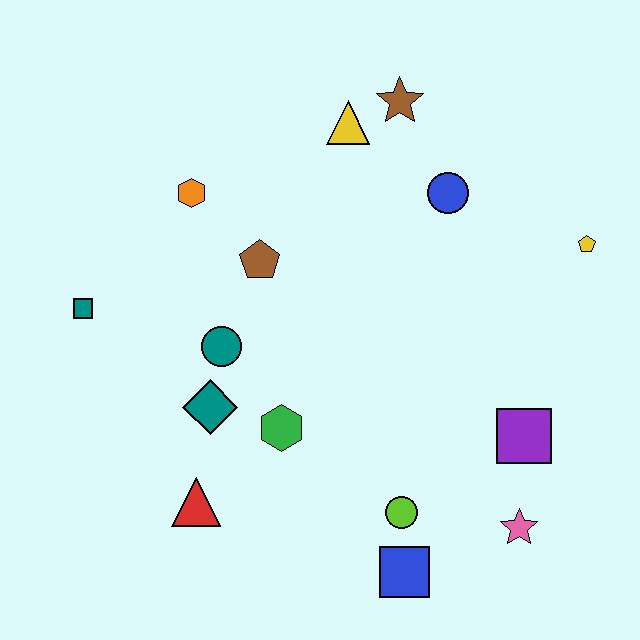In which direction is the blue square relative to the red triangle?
The blue square is to the right of the red triangle.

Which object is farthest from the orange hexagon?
The pink star is farthest from the orange hexagon.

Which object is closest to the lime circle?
The blue square is closest to the lime circle.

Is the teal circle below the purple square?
No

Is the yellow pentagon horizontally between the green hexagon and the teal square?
No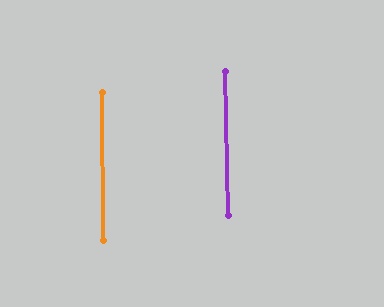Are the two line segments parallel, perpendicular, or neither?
Parallel — their directions differ by only 0.8°.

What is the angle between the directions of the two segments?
Approximately 1 degree.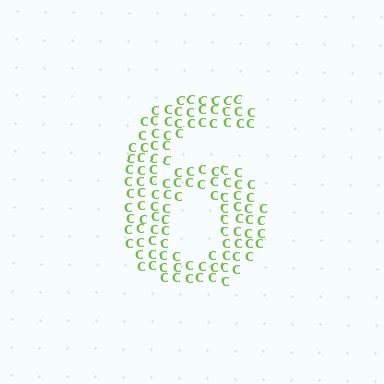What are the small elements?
The small elements are letter C's.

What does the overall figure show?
The overall figure shows the digit 6.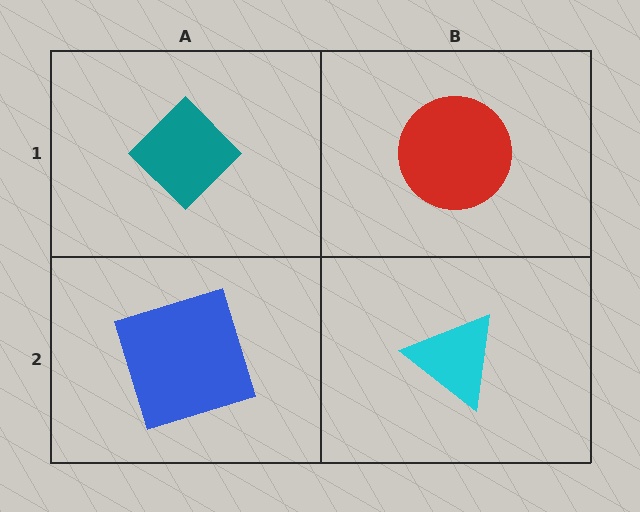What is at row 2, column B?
A cyan triangle.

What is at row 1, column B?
A red circle.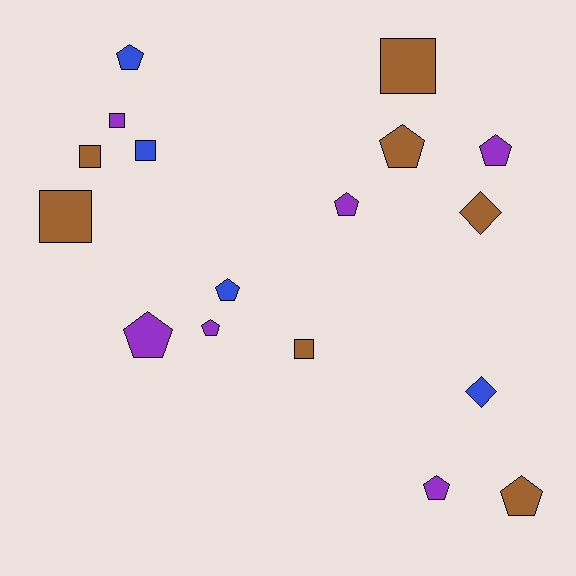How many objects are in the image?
There are 17 objects.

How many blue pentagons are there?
There are 2 blue pentagons.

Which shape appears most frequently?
Pentagon, with 9 objects.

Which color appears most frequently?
Brown, with 7 objects.